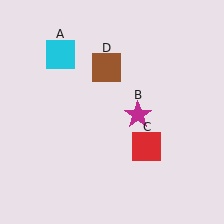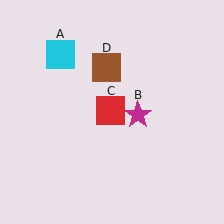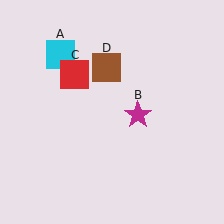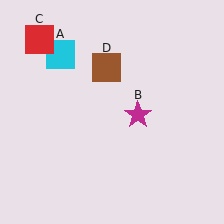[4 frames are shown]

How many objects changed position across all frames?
1 object changed position: red square (object C).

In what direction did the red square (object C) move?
The red square (object C) moved up and to the left.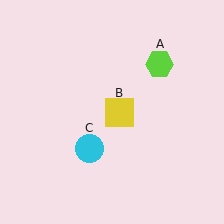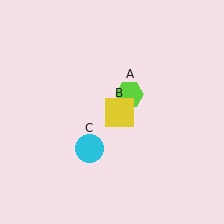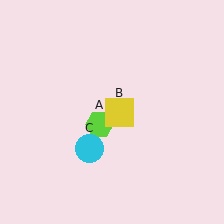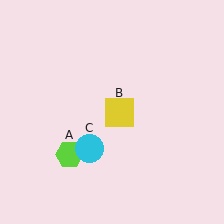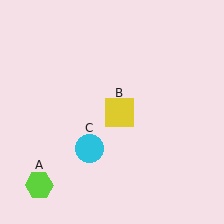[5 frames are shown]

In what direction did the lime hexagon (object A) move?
The lime hexagon (object A) moved down and to the left.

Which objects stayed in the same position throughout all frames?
Yellow square (object B) and cyan circle (object C) remained stationary.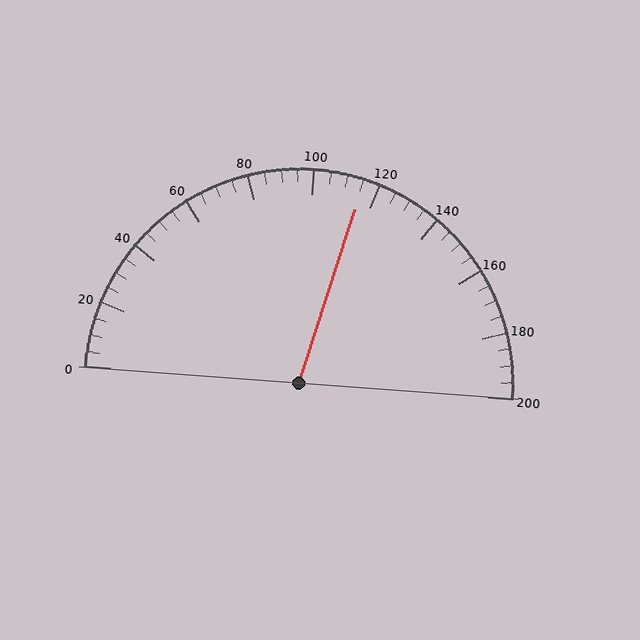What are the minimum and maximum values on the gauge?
The gauge ranges from 0 to 200.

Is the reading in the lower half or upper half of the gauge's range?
The reading is in the upper half of the range (0 to 200).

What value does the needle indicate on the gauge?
The needle indicates approximately 115.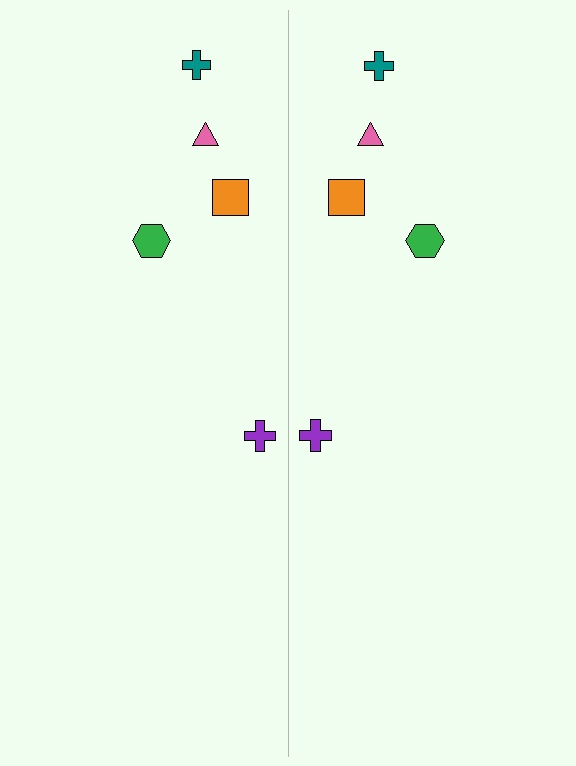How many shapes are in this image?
There are 10 shapes in this image.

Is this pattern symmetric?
Yes, this pattern has bilateral (reflection) symmetry.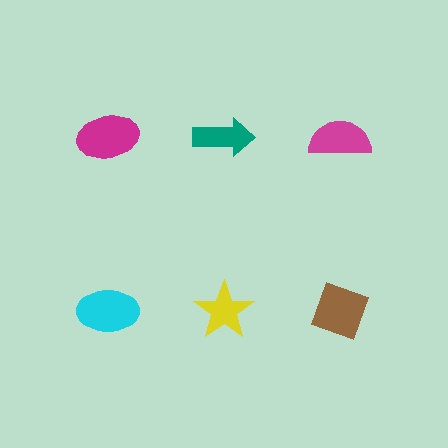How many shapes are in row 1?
3 shapes.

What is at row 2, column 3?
A brown diamond.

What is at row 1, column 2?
A teal arrow.